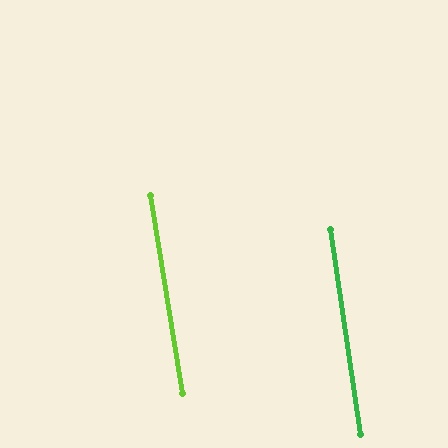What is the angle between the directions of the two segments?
Approximately 1 degree.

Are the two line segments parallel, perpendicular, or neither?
Parallel — their directions differ by only 0.8°.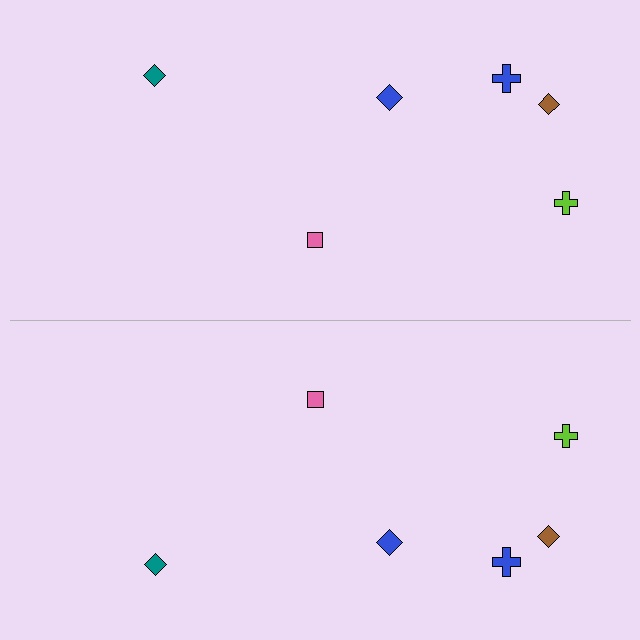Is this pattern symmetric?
Yes, this pattern has bilateral (reflection) symmetry.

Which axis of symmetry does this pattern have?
The pattern has a horizontal axis of symmetry running through the center of the image.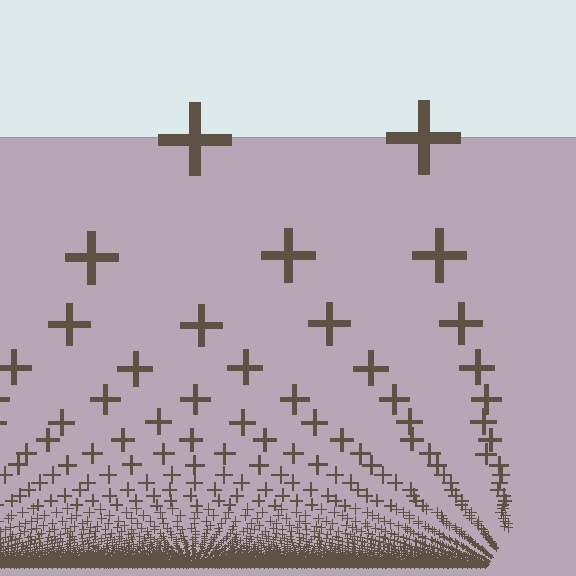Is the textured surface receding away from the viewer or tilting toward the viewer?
The surface appears to tilt toward the viewer. Texture elements get larger and sparser toward the top.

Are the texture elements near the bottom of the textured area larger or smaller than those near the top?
Smaller. The gradient is inverted — elements near the bottom are smaller and denser.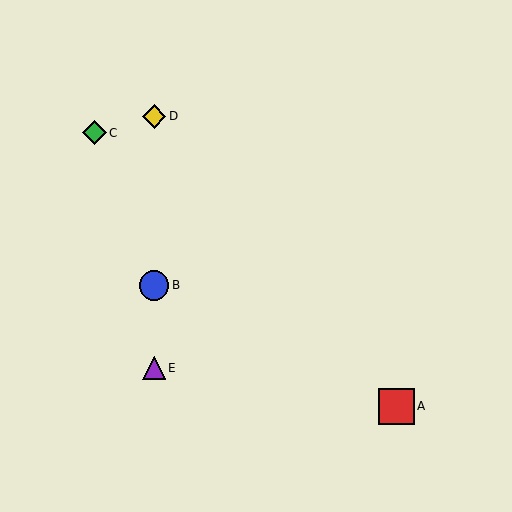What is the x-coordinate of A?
Object A is at x≈396.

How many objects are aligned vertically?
3 objects (B, D, E) are aligned vertically.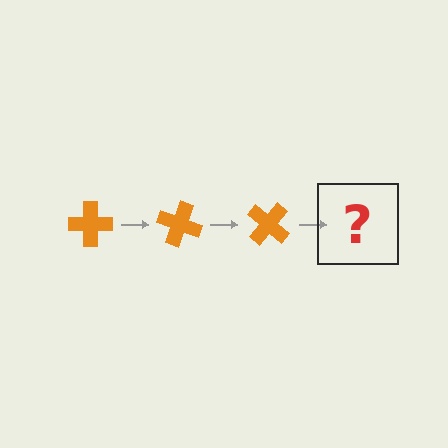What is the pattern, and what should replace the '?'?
The pattern is that the cross rotates 20 degrees each step. The '?' should be an orange cross rotated 60 degrees.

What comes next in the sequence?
The next element should be an orange cross rotated 60 degrees.